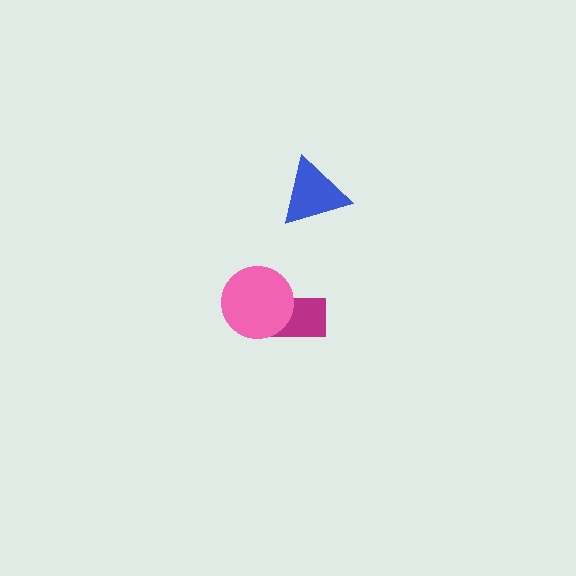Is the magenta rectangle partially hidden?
Yes, it is partially covered by another shape.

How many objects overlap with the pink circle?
1 object overlaps with the pink circle.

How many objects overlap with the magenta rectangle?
1 object overlaps with the magenta rectangle.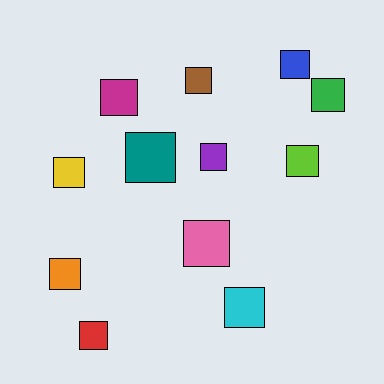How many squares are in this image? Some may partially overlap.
There are 12 squares.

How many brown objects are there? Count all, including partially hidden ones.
There is 1 brown object.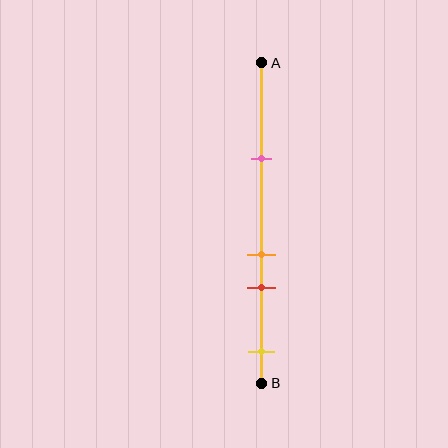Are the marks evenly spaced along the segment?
No, the marks are not evenly spaced.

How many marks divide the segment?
There are 4 marks dividing the segment.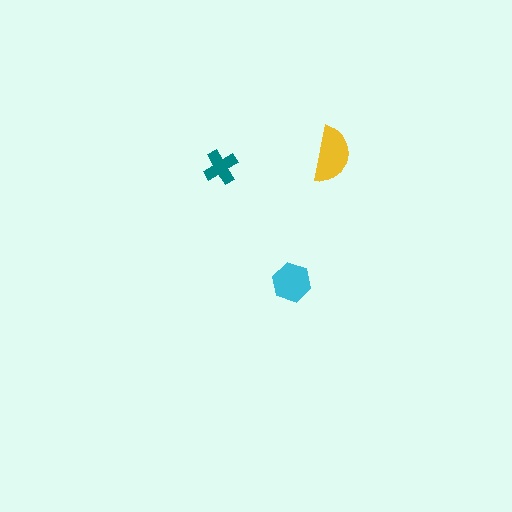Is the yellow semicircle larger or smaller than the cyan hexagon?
Larger.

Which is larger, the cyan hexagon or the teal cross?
The cyan hexagon.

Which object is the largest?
The yellow semicircle.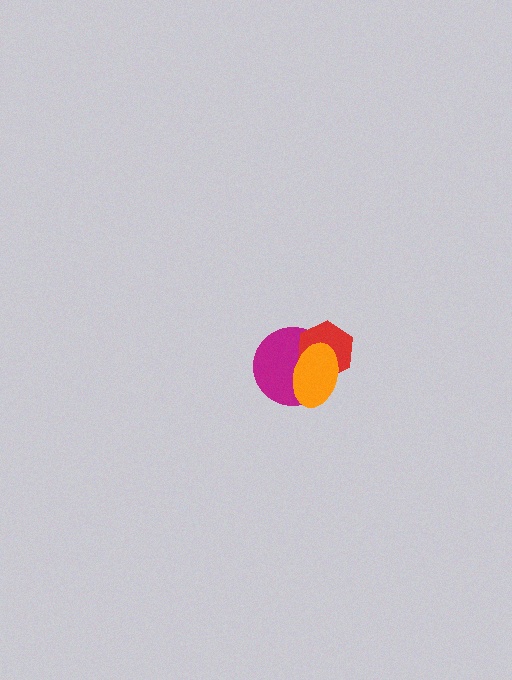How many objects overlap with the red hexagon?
2 objects overlap with the red hexagon.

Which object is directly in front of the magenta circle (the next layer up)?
The red hexagon is directly in front of the magenta circle.